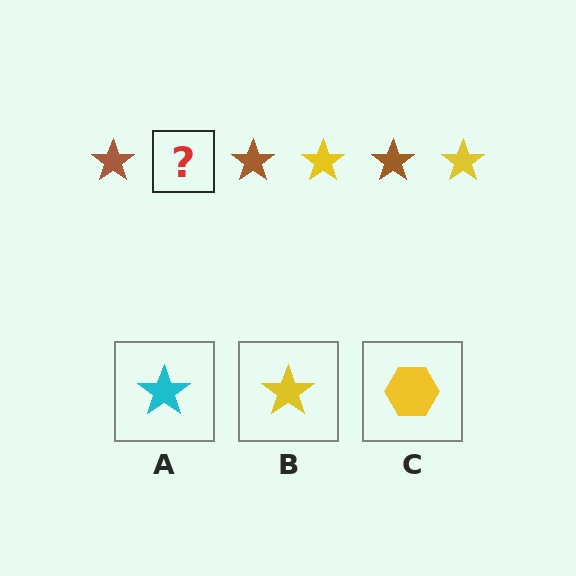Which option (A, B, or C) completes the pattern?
B.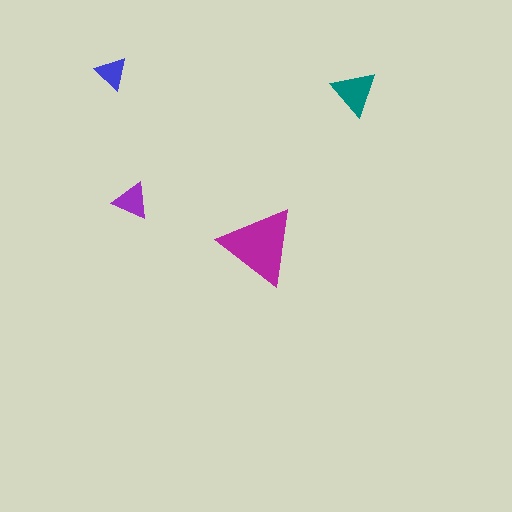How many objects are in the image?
There are 4 objects in the image.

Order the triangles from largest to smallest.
the magenta one, the teal one, the purple one, the blue one.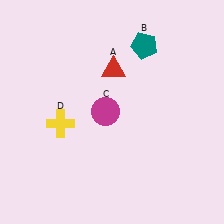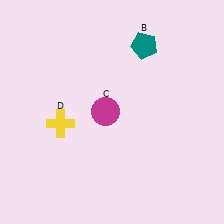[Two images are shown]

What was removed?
The red triangle (A) was removed in Image 2.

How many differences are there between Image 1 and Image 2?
There is 1 difference between the two images.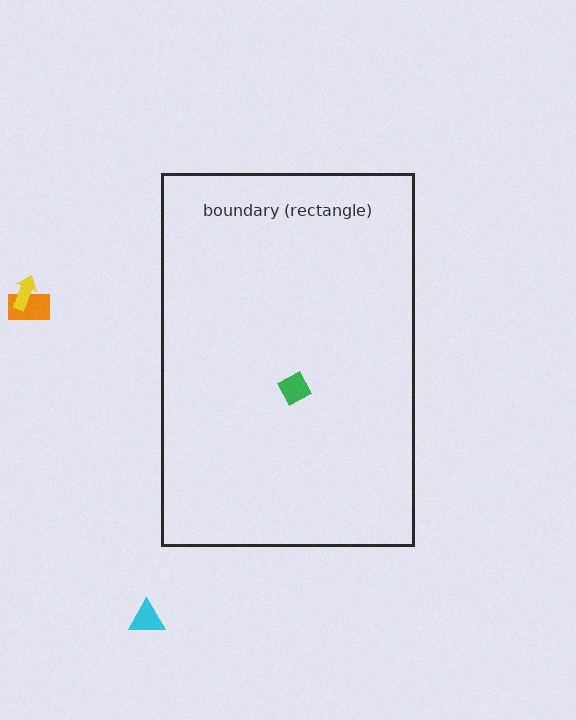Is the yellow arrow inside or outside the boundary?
Outside.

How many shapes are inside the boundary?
1 inside, 3 outside.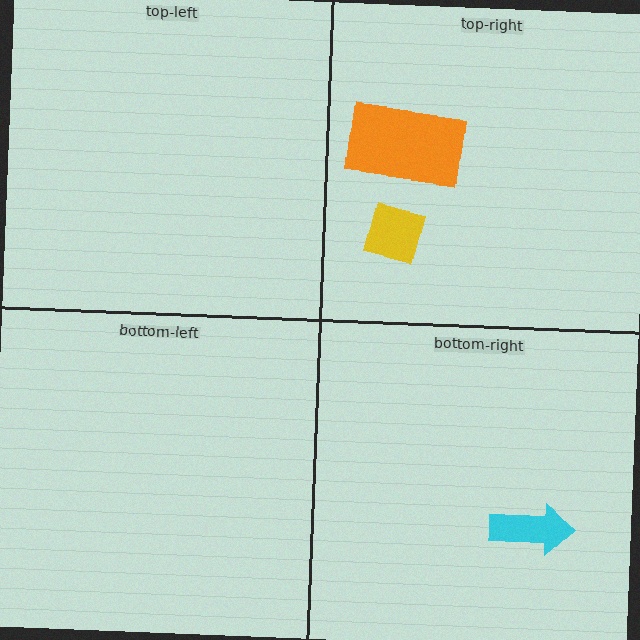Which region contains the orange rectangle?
The top-right region.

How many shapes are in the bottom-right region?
1.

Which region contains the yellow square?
The top-right region.